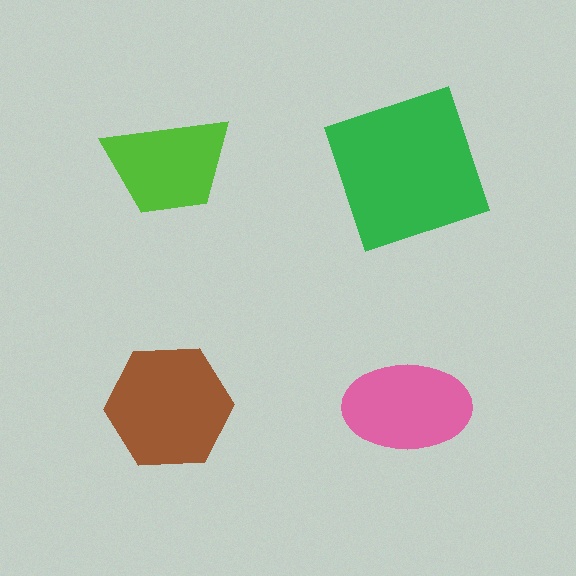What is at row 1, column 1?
A lime trapezoid.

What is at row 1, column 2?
A green square.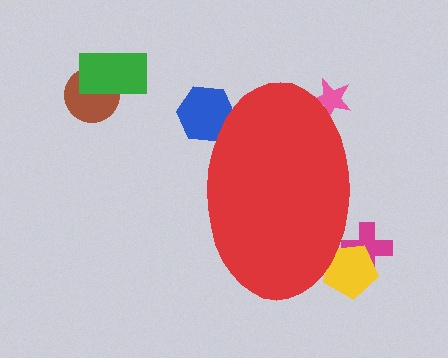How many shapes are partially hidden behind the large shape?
4 shapes are partially hidden.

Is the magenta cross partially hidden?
Yes, the magenta cross is partially hidden behind the red ellipse.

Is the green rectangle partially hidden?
No, the green rectangle is fully visible.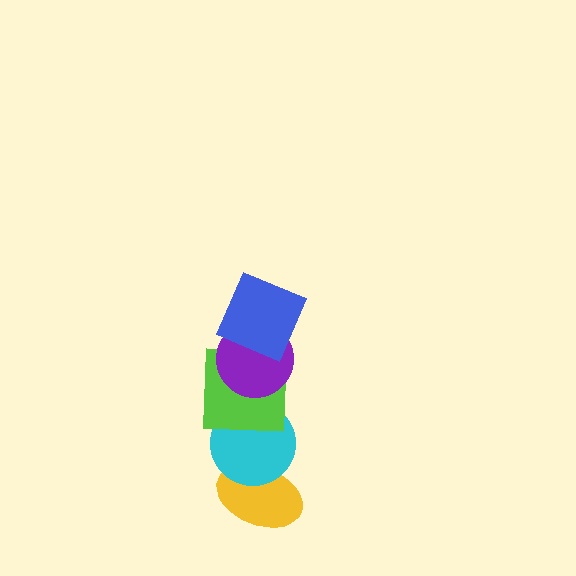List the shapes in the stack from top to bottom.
From top to bottom: the blue square, the purple circle, the lime square, the cyan circle, the yellow ellipse.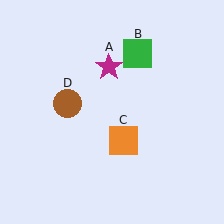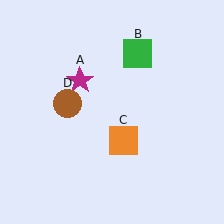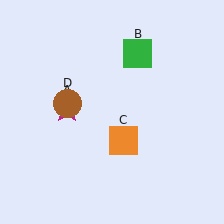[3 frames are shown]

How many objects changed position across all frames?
1 object changed position: magenta star (object A).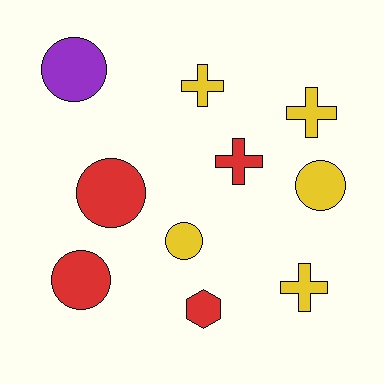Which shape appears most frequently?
Circle, with 5 objects.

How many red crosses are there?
There is 1 red cross.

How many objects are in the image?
There are 10 objects.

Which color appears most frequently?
Yellow, with 5 objects.